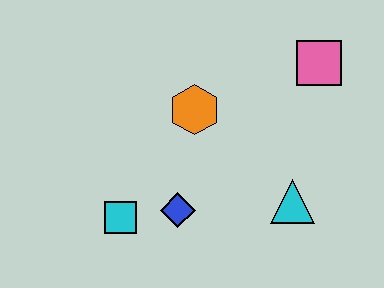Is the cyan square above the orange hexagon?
No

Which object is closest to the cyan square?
The blue diamond is closest to the cyan square.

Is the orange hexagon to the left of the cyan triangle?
Yes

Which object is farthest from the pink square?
The cyan square is farthest from the pink square.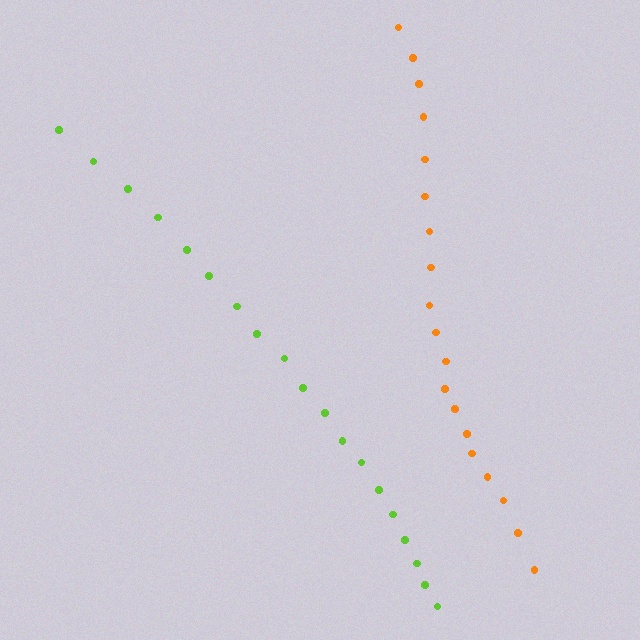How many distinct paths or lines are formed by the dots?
There are 2 distinct paths.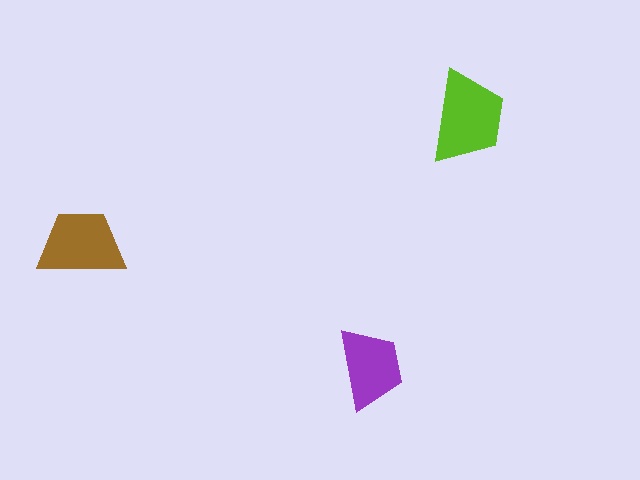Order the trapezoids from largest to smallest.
the lime one, the brown one, the purple one.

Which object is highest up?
The lime trapezoid is topmost.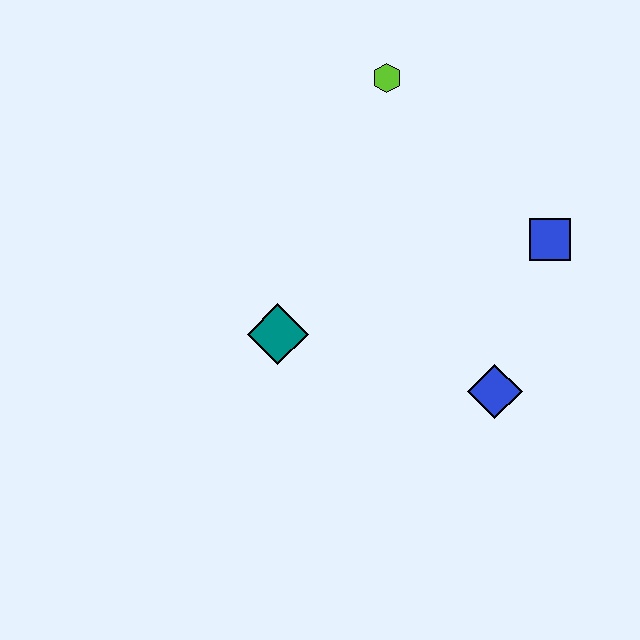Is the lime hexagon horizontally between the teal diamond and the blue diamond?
Yes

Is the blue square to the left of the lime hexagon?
No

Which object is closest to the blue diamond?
The blue square is closest to the blue diamond.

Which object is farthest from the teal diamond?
The blue square is farthest from the teal diamond.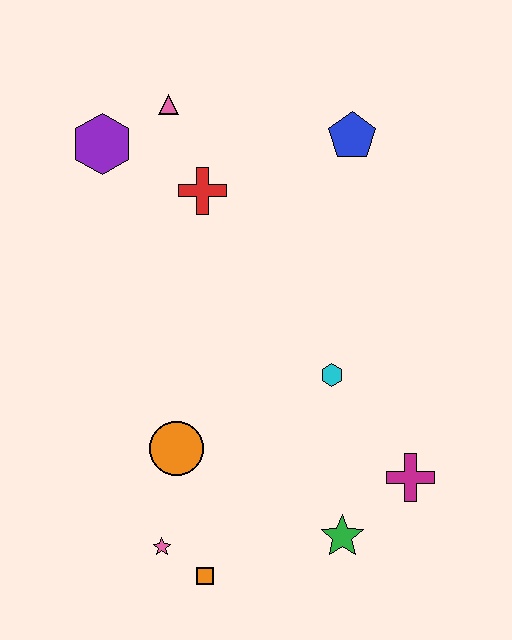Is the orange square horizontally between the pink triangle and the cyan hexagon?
Yes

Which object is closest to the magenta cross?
The green star is closest to the magenta cross.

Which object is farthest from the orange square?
The pink triangle is farthest from the orange square.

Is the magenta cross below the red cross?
Yes